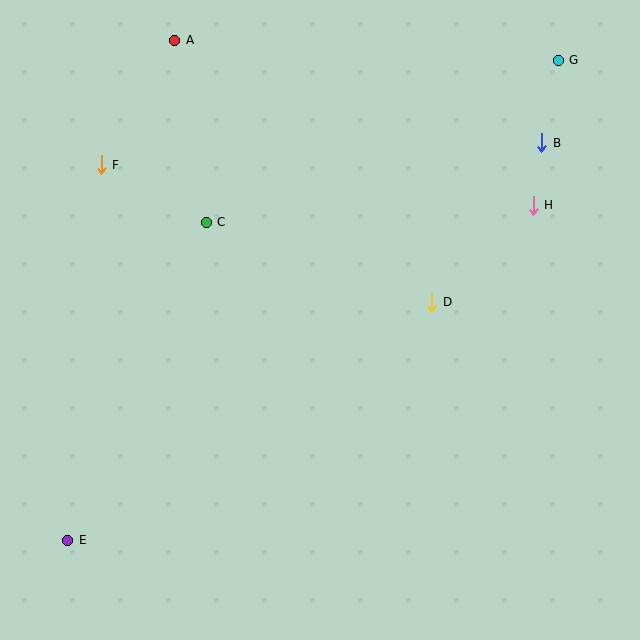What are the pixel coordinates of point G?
Point G is at (558, 60).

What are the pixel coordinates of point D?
Point D is at (432, 302).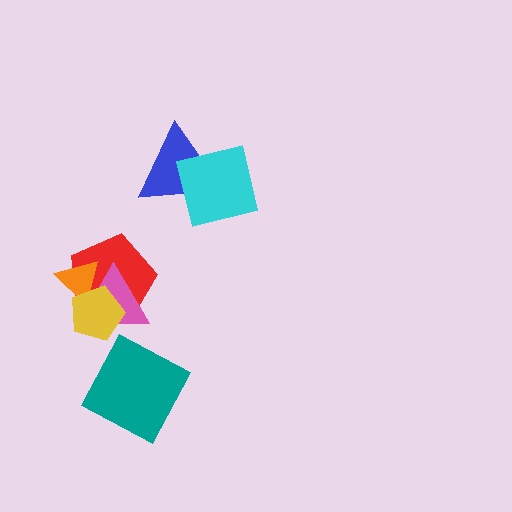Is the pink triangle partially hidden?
Yes, it is partially covered by another shape.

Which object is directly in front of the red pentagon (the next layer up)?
The pink triangle is directly in front of the red pentagon.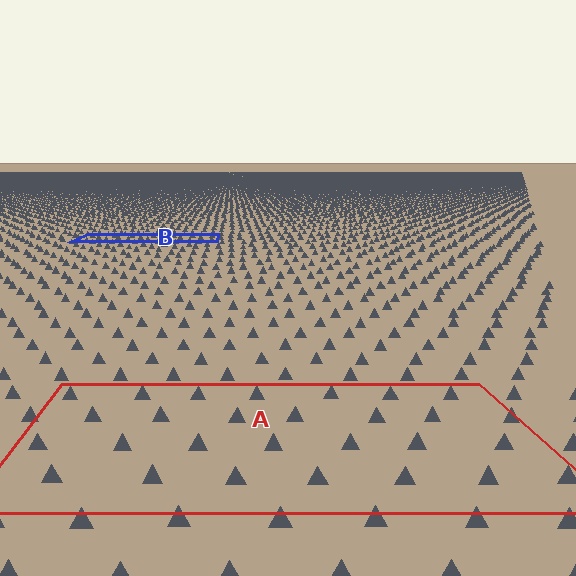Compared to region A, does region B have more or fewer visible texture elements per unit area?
Region B has more texture elements per unit area — they are packed more densely because it is farther away.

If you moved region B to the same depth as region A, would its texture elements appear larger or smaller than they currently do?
They would appear larger. At a closer depth, the same texture elements are projected at a bigger on-screen size.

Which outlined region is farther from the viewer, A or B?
Region B is farther from the viewer — the texture elements inside it appear smaller and more densely packed.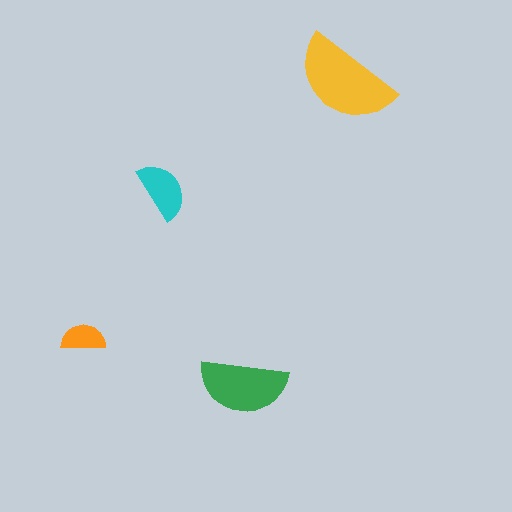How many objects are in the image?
There are 4 objects in the image.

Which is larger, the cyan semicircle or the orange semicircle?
The cyan one.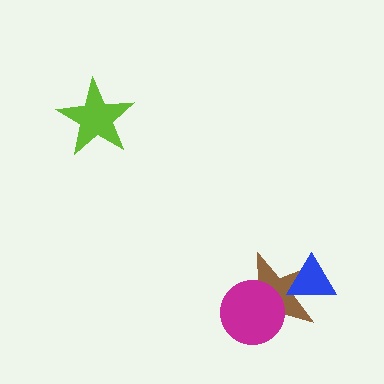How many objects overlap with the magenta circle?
1 object overlaps with the magenta circle.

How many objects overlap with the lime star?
0 objects overlap with the lime star.